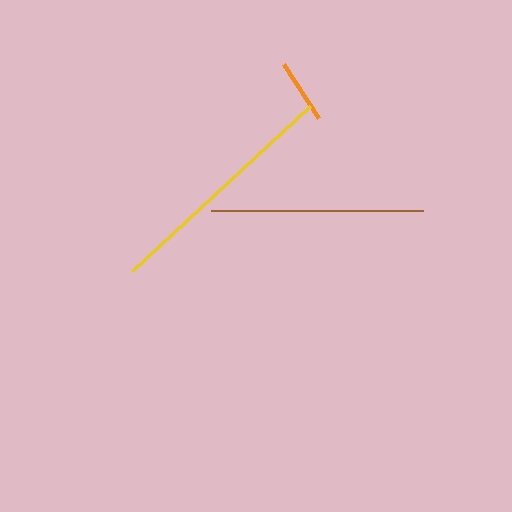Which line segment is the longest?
The yellow line is the longest at approximately 243 pixels.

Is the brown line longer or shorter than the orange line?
The brown line is longer than the orange line.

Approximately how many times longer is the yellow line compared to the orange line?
The yellow line is approximately 3.8 times the length of the orange line.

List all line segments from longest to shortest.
From longest to shortest: yellow, brown, orange.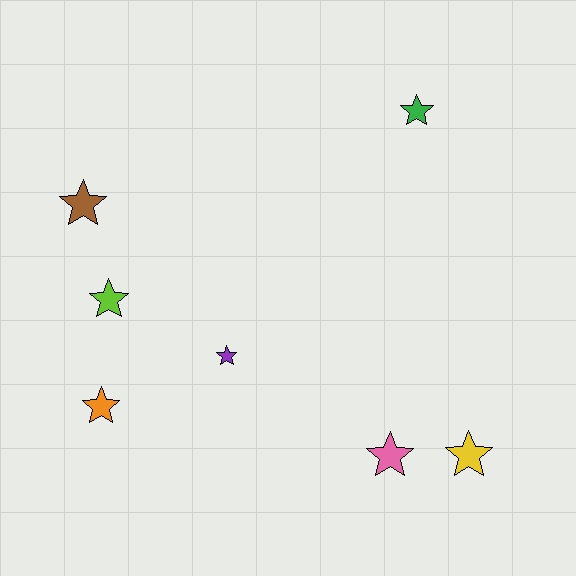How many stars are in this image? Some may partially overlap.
There are 7 stars.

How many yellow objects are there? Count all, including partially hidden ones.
There is 1 yellow object.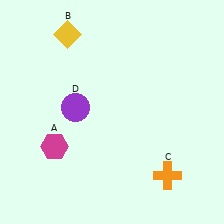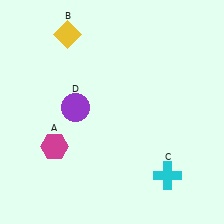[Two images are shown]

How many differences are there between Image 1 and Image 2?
There is 1 difference between the two images.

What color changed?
The cross (C) changed from orange in Image 1 to cyan in Image 2.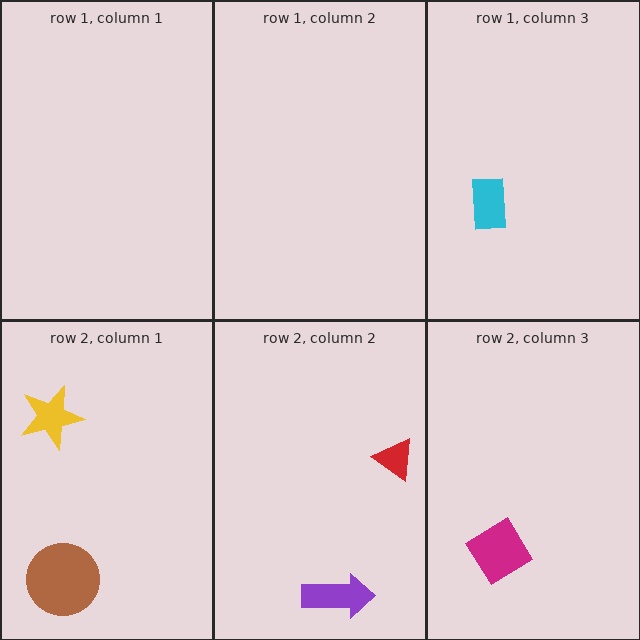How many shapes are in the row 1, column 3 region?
1.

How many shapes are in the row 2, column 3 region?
1.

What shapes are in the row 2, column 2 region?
The red triangle, the purple arrow.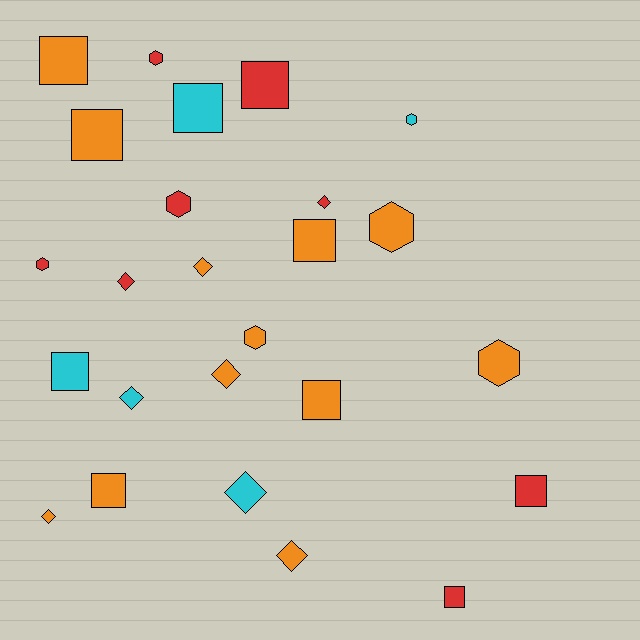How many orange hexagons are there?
There are 3 orange hexagons.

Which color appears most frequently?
Orange, with 12 objects.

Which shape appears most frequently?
Square, with 10 objects.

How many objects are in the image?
There are 25 objects.